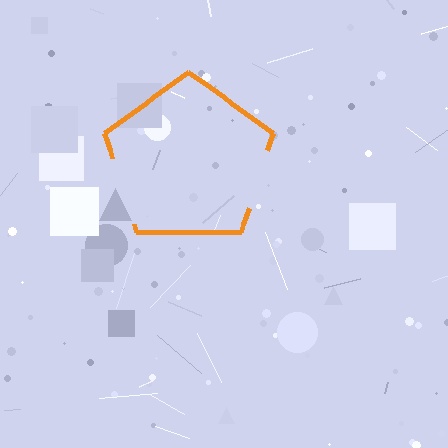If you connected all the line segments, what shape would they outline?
They would outline a pentagon.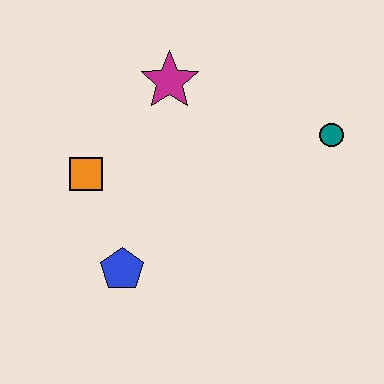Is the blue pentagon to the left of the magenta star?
Yes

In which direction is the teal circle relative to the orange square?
The teal circle is to the right of the orange square.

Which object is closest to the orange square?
The blue pentagon is closest to the orange square.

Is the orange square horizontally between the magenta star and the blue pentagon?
No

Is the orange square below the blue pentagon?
No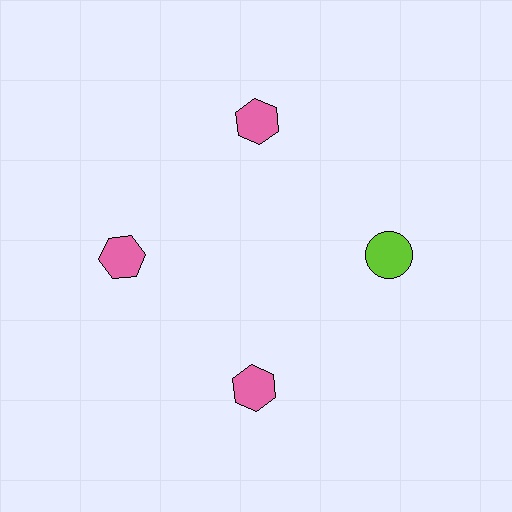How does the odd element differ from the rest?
It differs in both color (lime instead of pink) and shape (circle instead of hexagon).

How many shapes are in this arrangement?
There are 4 shapes arranged in a ring pattern.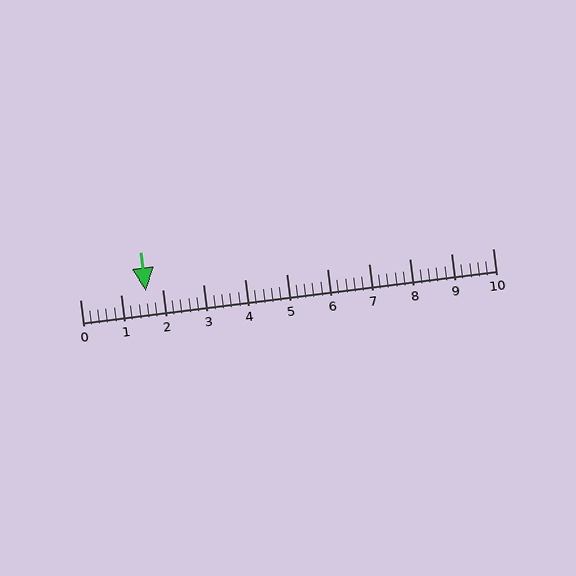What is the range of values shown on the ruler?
The ruler shows values from 0 to 10.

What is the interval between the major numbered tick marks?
The major tick marks are spaced 1 units apart.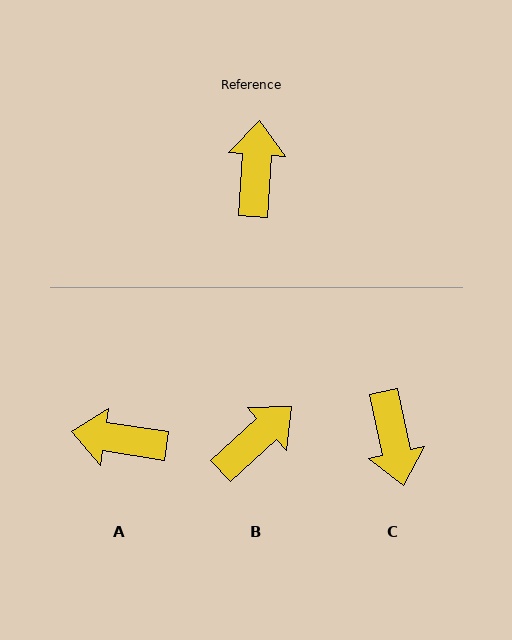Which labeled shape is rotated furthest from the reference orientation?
C, about 164 degrees away.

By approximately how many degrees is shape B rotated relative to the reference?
Approximately 44 degrees clockwise.